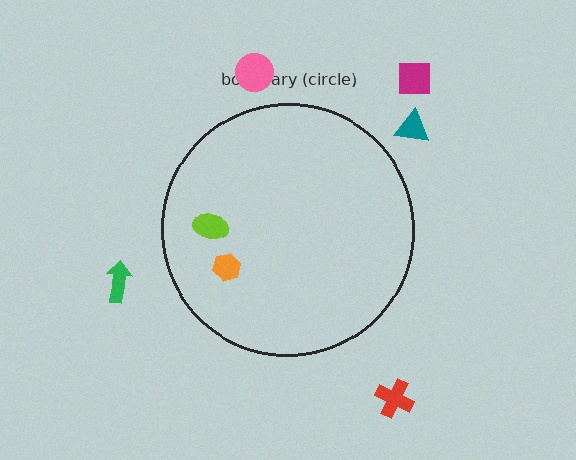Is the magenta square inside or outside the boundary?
Outside.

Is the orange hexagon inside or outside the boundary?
Inside.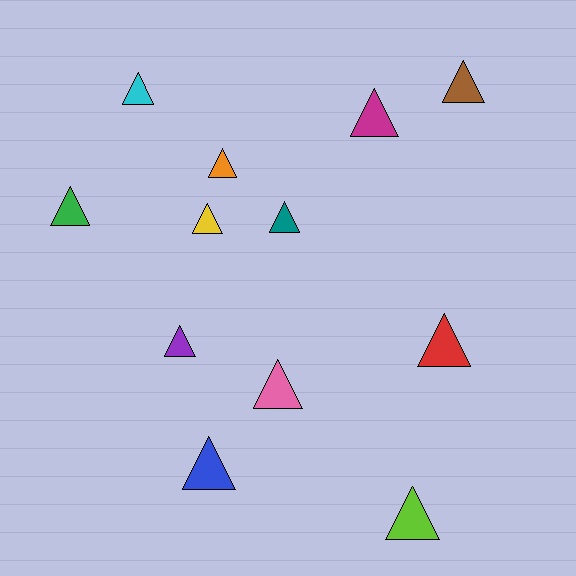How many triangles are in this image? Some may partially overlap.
There are 12 triangles.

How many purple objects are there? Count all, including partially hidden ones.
There is 1 purple object.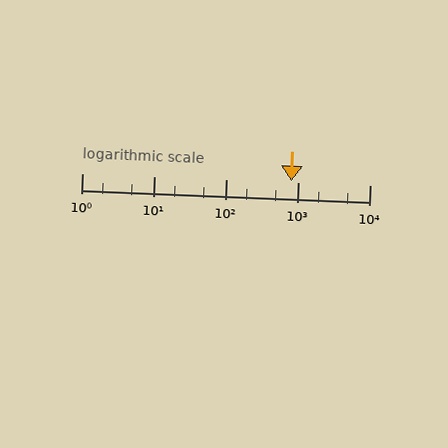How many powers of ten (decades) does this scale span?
The scale spans 4 decades, from 1 to 10000.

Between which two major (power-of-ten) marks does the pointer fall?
The pointer is between 100 and 1000.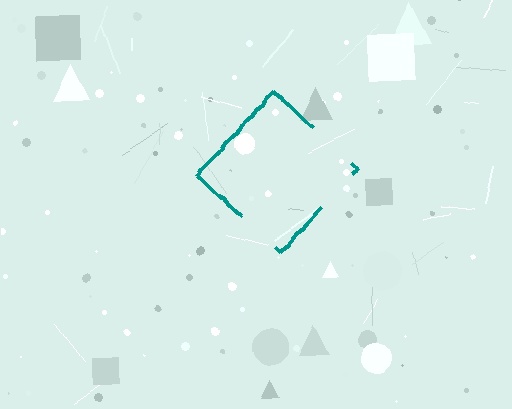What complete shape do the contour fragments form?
The contour fragments form a diamond.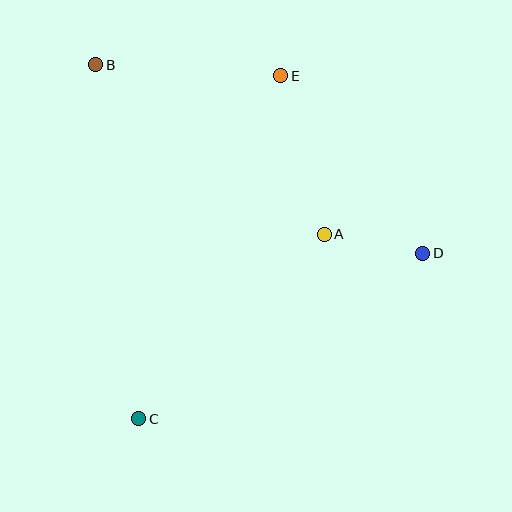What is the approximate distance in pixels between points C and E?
The distance between C and E is approximately 371 pixels.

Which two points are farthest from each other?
Points B and D are farthest from each other.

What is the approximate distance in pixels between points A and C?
The distance between A and C is approximately 262 pixels.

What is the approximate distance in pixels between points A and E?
The distance between A and E is approximately 164 pixels.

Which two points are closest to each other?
Points A and D are closest to each other.